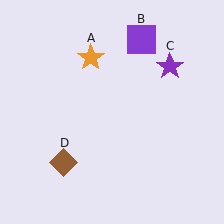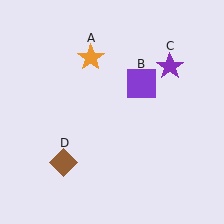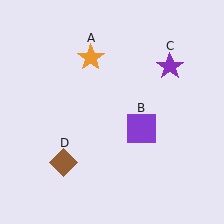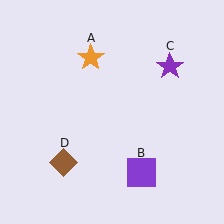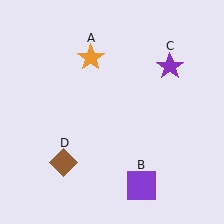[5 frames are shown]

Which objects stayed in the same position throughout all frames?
Orange star (object A) and purple star (object C) and brown diamond (object D) remained stationary.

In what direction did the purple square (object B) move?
The purple square (object B) moved down.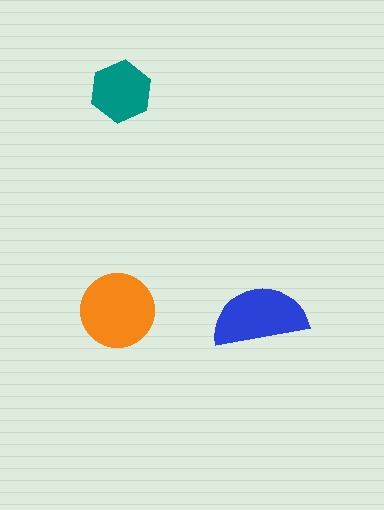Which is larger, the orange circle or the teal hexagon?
The orange circle.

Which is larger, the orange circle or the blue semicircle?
The orange circle.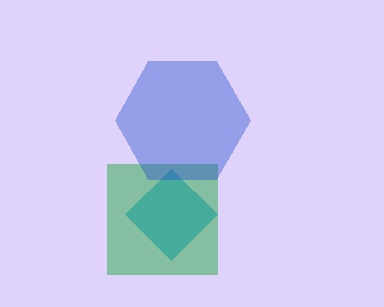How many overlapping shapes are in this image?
There are 3 overlapping shapes in the image.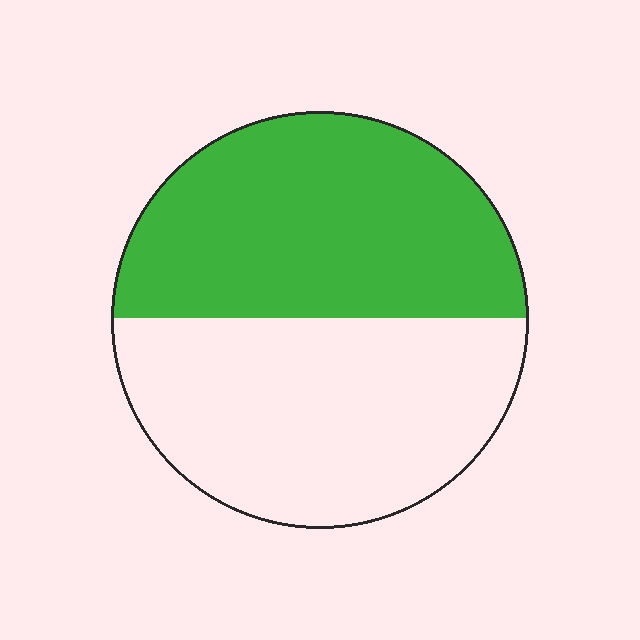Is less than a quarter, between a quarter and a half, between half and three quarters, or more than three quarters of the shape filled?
Between a quarter and a half.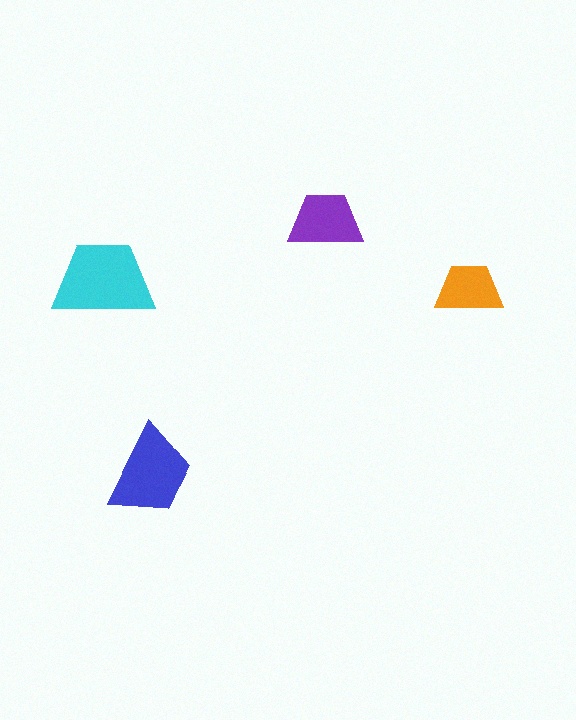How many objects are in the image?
There are 4 objects in the image.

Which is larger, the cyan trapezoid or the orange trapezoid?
The cyan one.